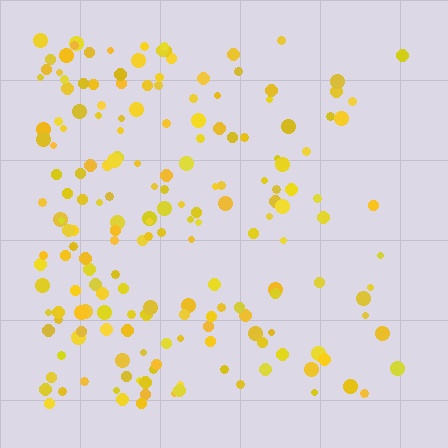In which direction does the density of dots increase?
From right to left, with the left side densest.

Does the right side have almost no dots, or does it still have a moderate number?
Still a moderate number, just noticeably fewer than the left.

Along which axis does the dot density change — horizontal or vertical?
Horizontal.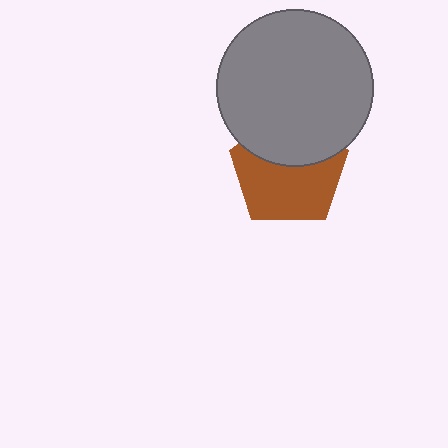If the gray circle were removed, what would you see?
You would see the complete brown pentagon.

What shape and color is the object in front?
The object in front is a gray circle.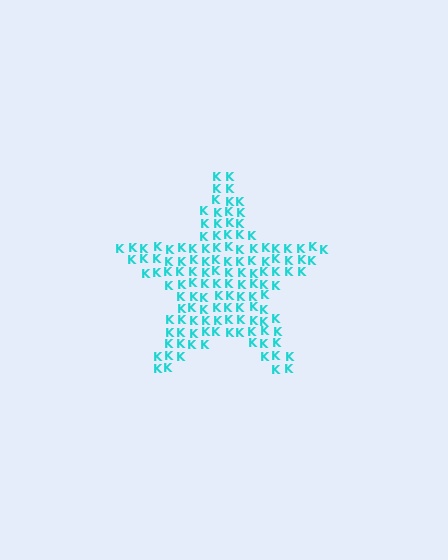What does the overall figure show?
The overall figure shows a star.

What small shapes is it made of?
It is made of small letter K's.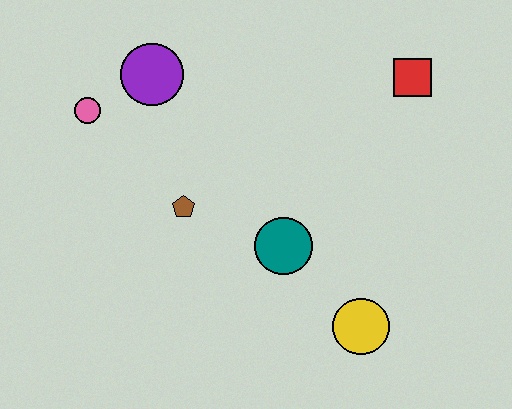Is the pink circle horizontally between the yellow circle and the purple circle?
No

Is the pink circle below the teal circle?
No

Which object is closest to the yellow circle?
The teal circle is closest to the yellow circle.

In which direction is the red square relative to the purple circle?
The red square is to the right of the purple circle.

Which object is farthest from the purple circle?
The yellow circle is farthest from the purple circle.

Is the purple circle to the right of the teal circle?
No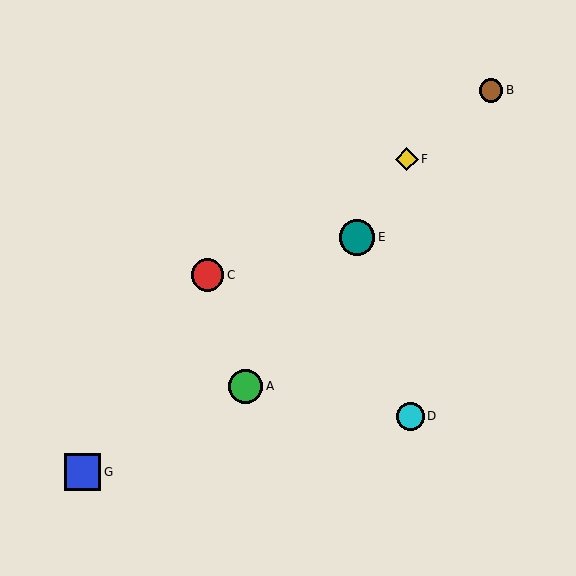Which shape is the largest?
The blue square (labeled G) is the largest.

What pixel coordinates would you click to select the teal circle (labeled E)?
Click at (357, 238) to select the teal circle E.